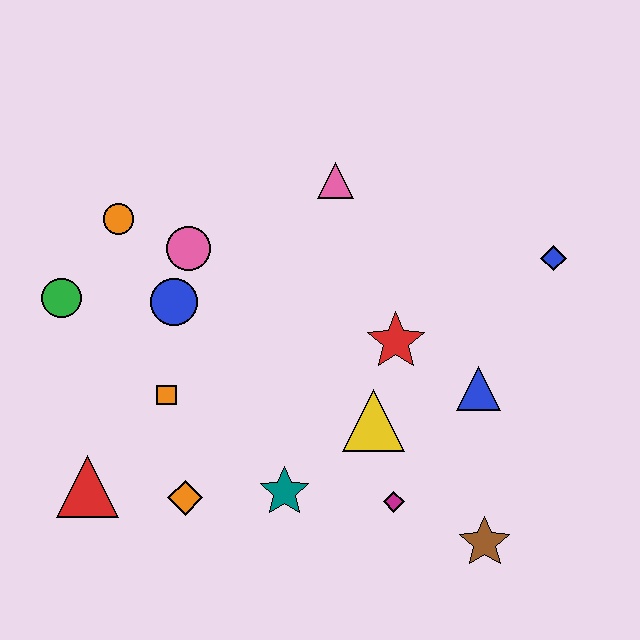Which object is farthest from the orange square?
The blue diamond is farthest from the orange square.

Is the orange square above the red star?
No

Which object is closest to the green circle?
The orange circle is closest to the green circle.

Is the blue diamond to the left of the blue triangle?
No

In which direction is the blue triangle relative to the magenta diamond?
The blue triangle is above the magenta diamond.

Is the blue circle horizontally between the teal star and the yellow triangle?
No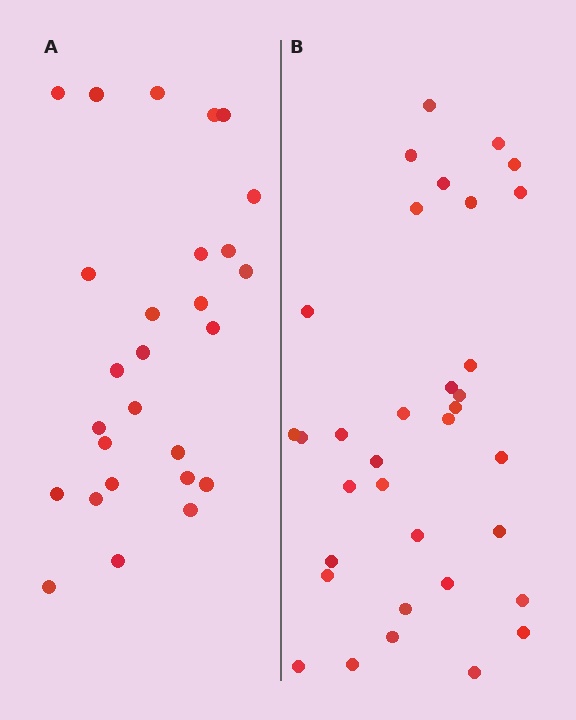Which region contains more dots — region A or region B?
Region B (the right region) has more dots.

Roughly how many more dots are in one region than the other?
Region B has roughly 8 or so more dots than region A.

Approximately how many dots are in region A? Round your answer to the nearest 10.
About 30 dots. (The exact count is 27, which rounds to 30.)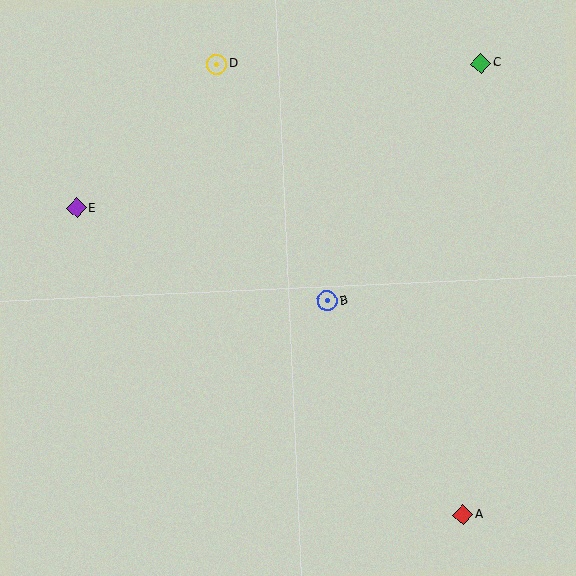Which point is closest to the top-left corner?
Point E is closest to the top-left corner.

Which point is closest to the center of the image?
Point B at (327, 301) is closest to the center.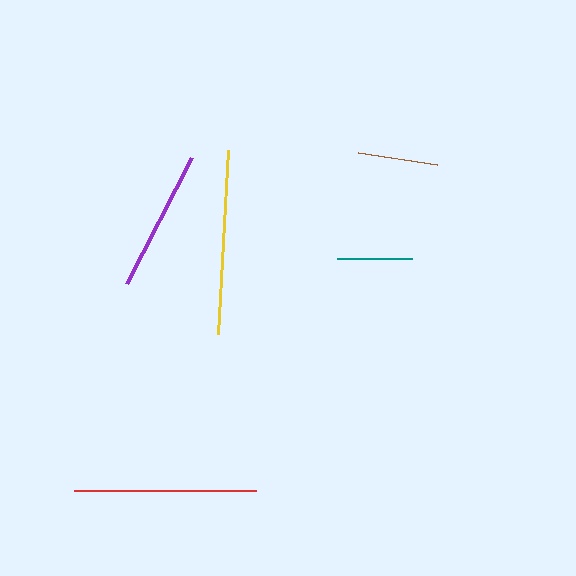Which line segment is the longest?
The yellow line is the longest at approximately 184 pixels.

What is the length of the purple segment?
The purple segment is approximately 142 pixels long.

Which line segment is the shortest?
The teal line is the shortest at approximately 76 pixels.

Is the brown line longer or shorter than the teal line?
The brown line is longer than the teal line.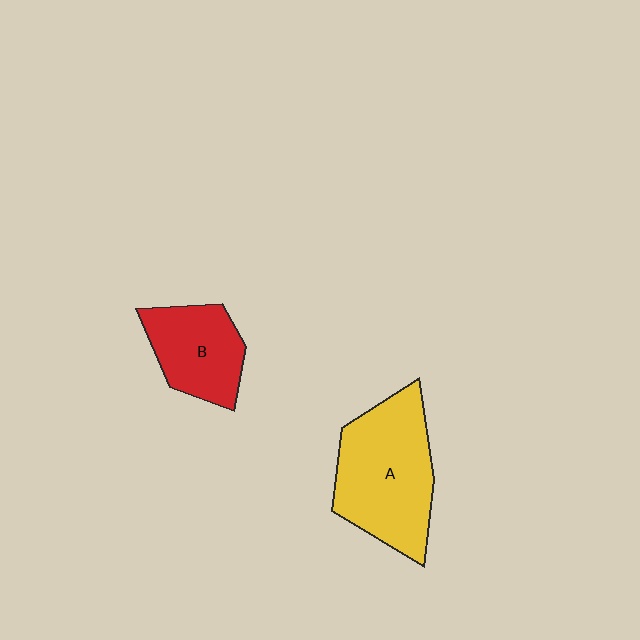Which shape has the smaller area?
Shape B (red).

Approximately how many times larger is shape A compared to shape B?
Approximately 1.6 times.